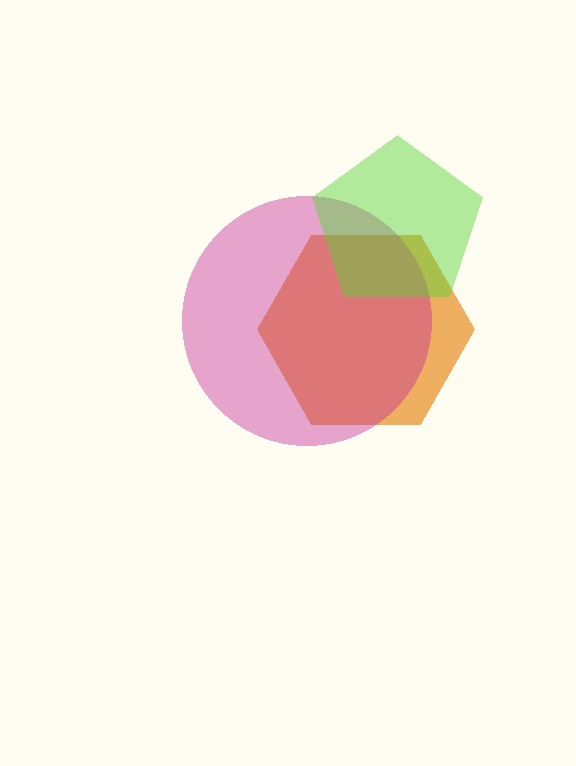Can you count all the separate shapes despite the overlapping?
Yes, there are 3 separate shapes.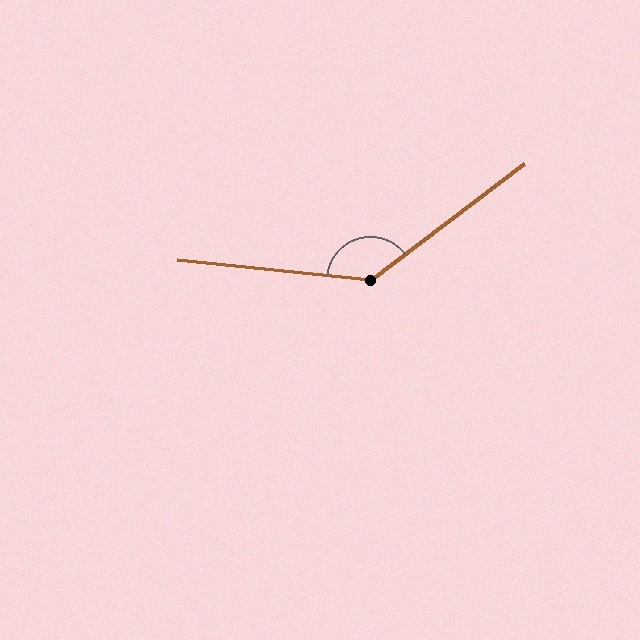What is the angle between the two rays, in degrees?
Approximately 137 degrees.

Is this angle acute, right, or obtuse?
It is obtuse.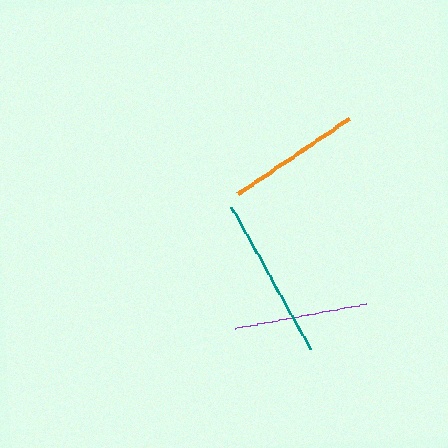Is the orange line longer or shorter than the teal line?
The teal line is longer than the orange line.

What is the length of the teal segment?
The teal segment is approximately 162 pixels long.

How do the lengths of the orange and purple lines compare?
The orange and purple lines are approximately the same length.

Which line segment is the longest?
The teal line is the longest at approximately 162 pixels.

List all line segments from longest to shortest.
From longest to shortest: teal, orange, purple.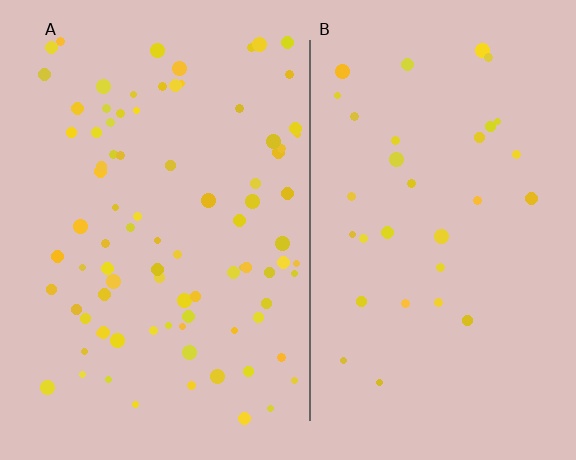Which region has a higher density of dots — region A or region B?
A (the left).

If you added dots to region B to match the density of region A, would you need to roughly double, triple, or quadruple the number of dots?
Approximately triple.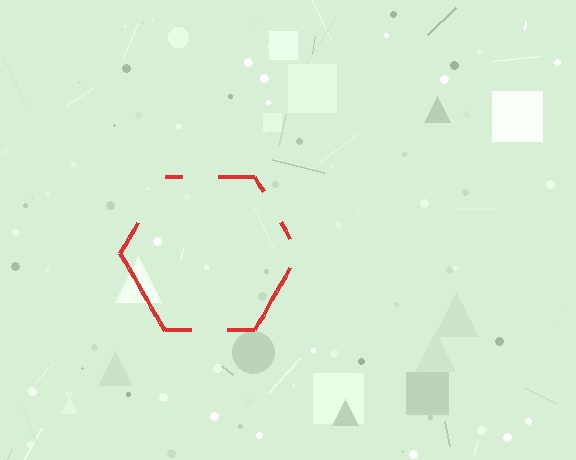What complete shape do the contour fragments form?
The contour fragments form a hexagon.